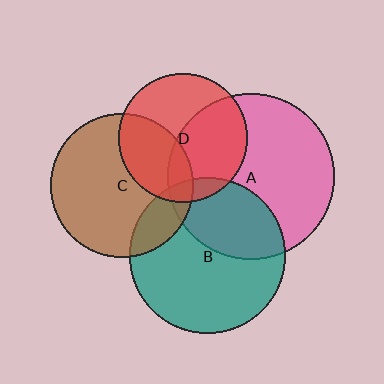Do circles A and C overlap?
Yes.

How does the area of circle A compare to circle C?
Approximately 1.3 times.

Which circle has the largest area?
Circle A (pink).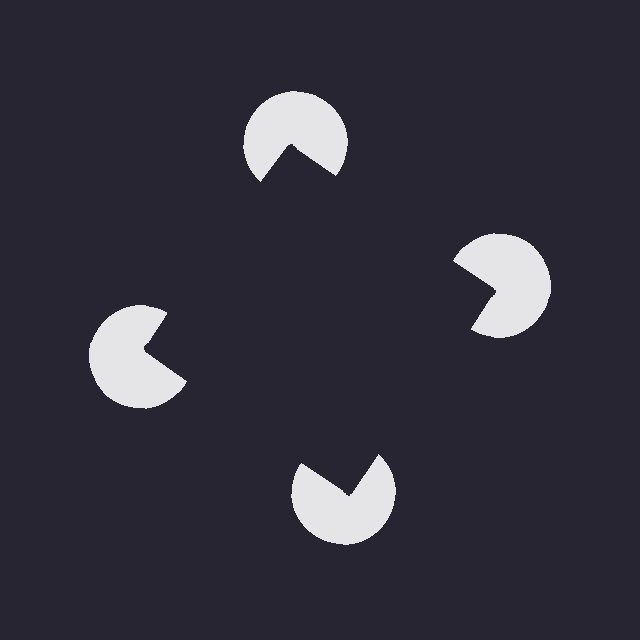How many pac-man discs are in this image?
There are 4 — one at each vertex of the illusory square.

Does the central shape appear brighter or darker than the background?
It typically appears slightly darker than the background, even though no actual brightness change is drawn.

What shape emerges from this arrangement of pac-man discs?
An illusory square — its edges are inferred from the aligned wedge cuts in the pac-man discs, not physically drawn.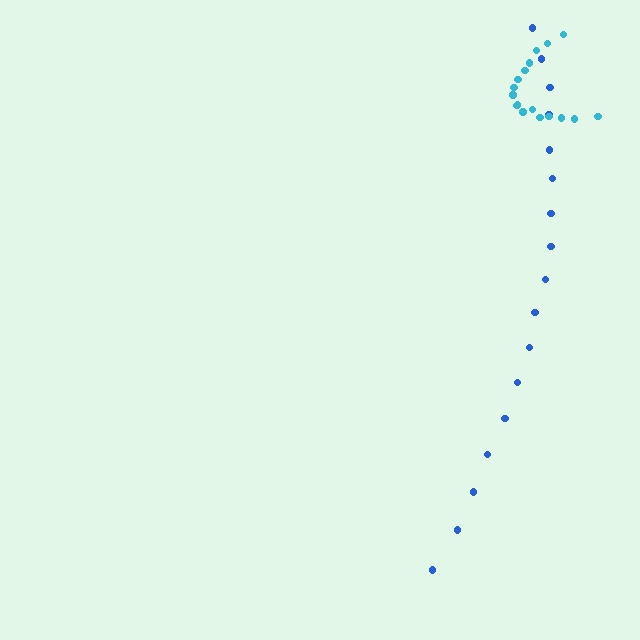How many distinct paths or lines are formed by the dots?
There are 2 distinct paths.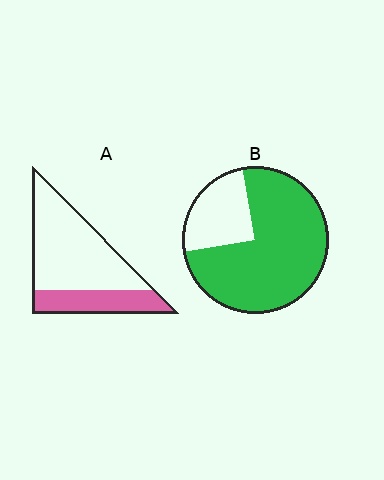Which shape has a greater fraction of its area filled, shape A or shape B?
Shape B.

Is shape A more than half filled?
No.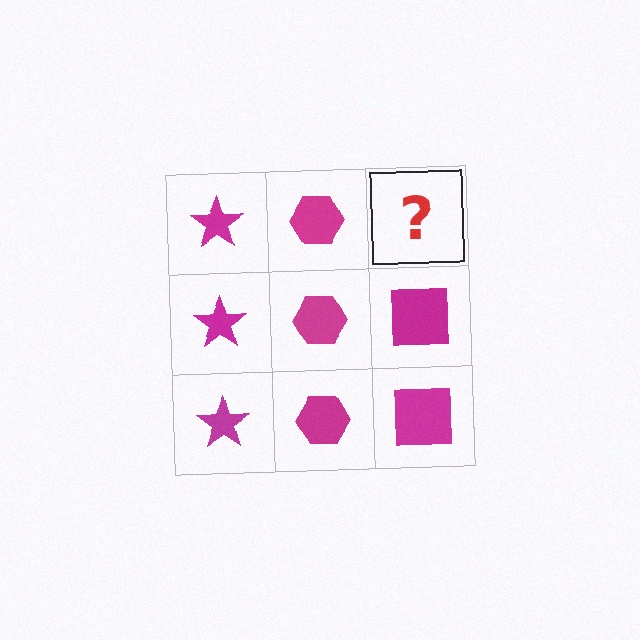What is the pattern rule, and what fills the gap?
The rule is that each column has a consistent shape. The gap should be filled with a magenta square.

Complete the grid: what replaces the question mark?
The question mark should be replaced with a magenta square.